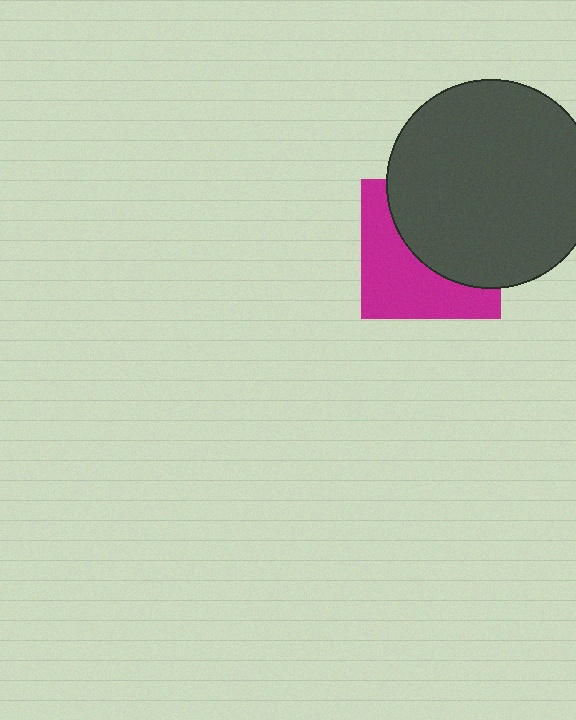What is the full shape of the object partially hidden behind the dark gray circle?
The partially hidden object is a magenta square.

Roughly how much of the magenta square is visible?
About half of it is visible (roughly 48%).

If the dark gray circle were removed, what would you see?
You would see the complete magenta square.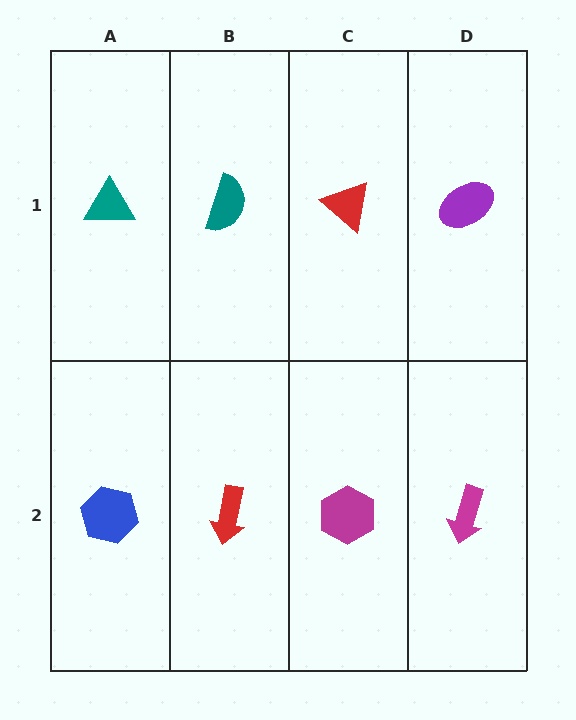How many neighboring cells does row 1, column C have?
3.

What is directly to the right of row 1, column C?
A purple ellipse.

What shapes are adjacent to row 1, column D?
A magenta arrow (row 2, column D), a red triangle (row 1, column C).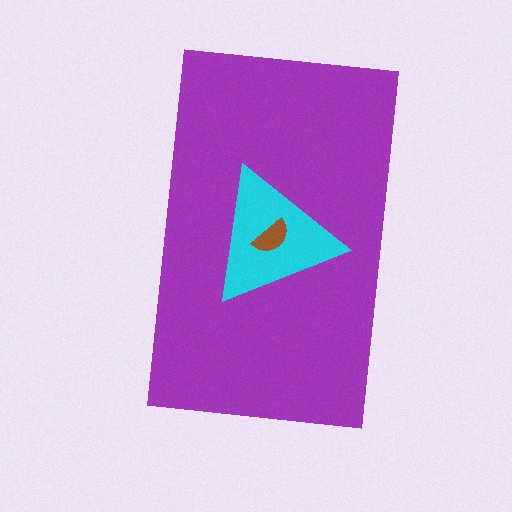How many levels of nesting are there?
3.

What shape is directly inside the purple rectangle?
The cyan triangle.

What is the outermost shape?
The purple rectangle.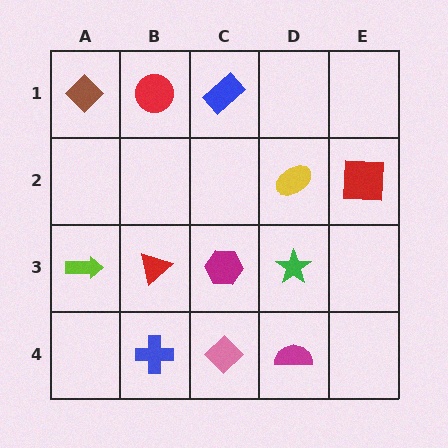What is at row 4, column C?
A pink diamond.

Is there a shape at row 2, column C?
No, that cell is empty.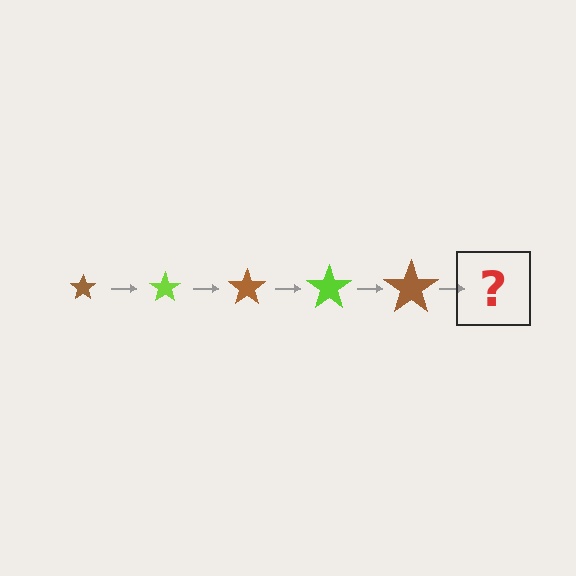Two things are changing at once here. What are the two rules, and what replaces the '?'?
The two rules are that the star grows larger each step and the color cycles through brown and lime. The '?' should be a lime star, larger than the previous one.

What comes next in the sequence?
The next element should be a lime star, larger than the previous one.